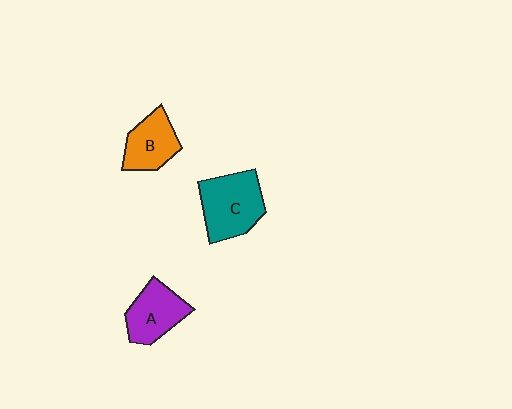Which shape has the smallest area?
Shape B (orange).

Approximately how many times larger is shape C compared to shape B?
Approximately 1.4 times.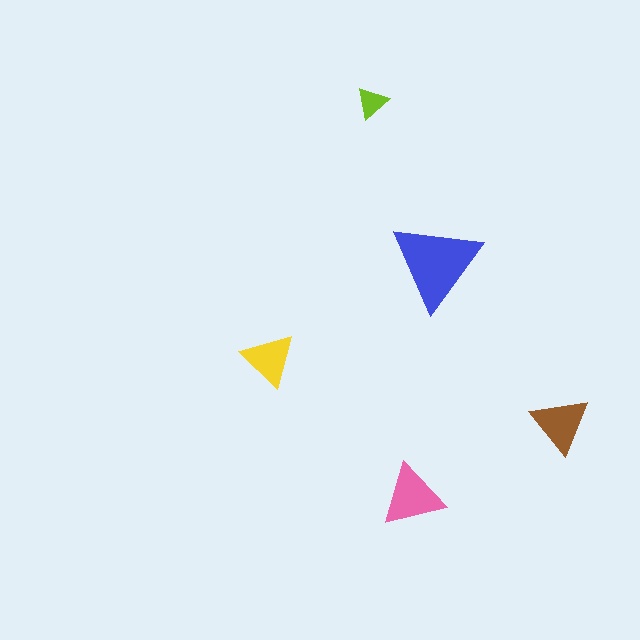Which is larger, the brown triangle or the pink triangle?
The pink one.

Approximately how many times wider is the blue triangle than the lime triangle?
About 3 times wider.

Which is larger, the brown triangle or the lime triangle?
The brown one.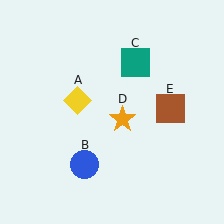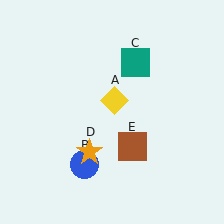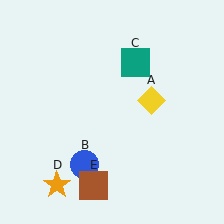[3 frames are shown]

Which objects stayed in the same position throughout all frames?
Blue circle (object B) and teal square (object C) remained stationary.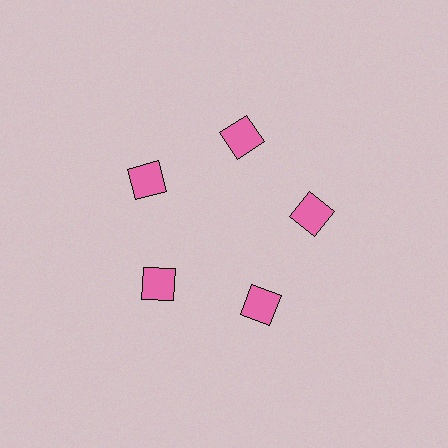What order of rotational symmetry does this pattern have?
This pattern has 5-fold rotational symmetry.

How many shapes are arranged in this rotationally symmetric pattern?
There are 5 shapes, arranged in 5 groups of 1.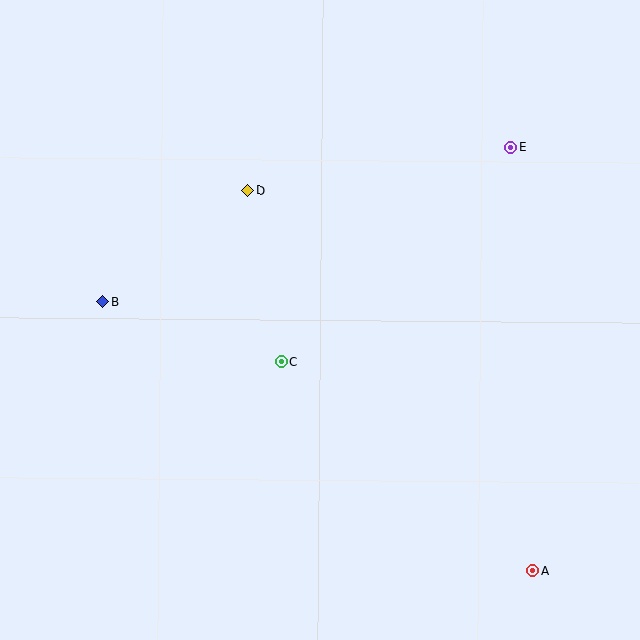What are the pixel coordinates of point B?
Point B is at (103, 302).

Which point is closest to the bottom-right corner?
Point A is closest to the bottom-right corner.